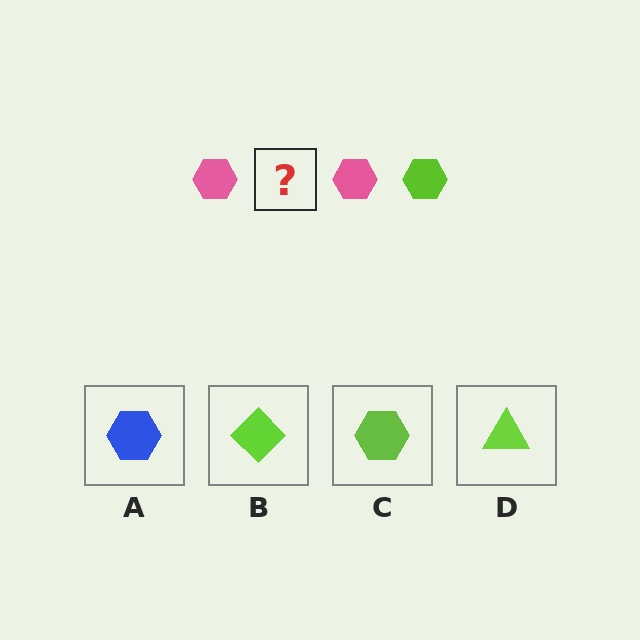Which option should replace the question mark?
Option C.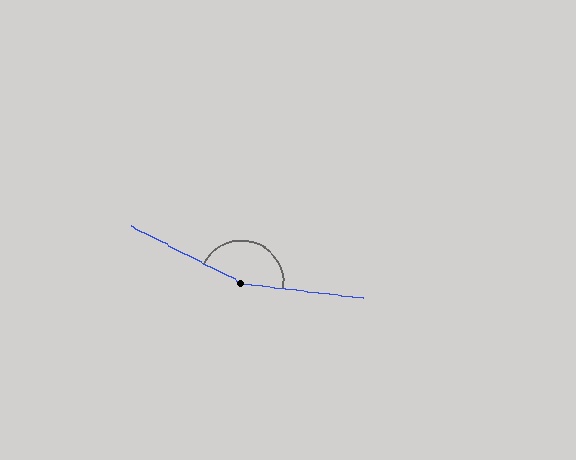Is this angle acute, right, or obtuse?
It is obtuse.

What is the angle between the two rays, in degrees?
Approximately 160 degrees.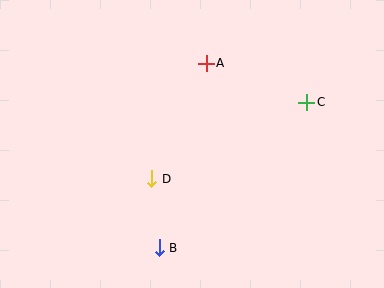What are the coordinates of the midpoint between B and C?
The midpoint between B and C is at (233, 175).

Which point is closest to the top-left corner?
Point A is closest to the top-left corner.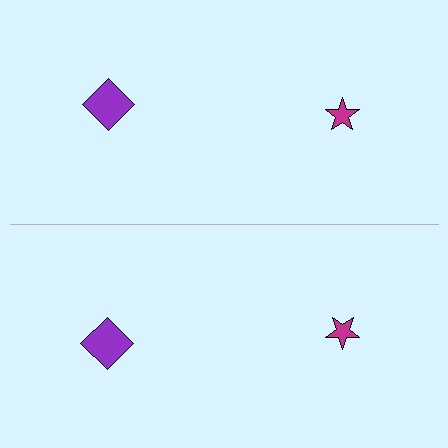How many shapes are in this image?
There are 4 shapes in this image.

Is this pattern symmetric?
Yes, this pattern has bilateral (reflection) symmetry.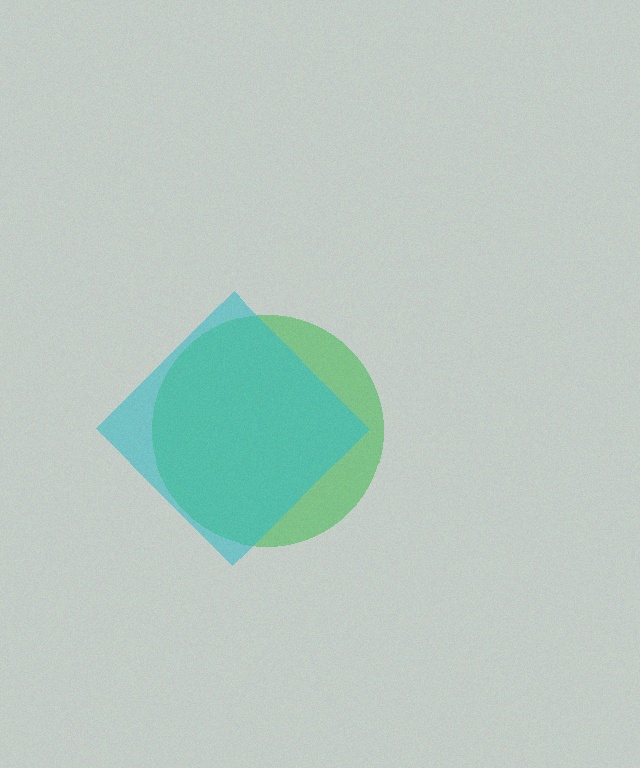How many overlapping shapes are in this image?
There are 2 overlapping shapes in the image.